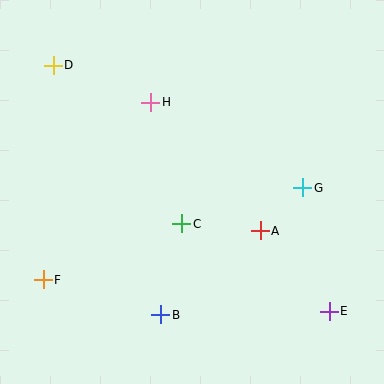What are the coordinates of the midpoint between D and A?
The midpoint between D and A is at (157, 148).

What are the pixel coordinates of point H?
Point H is at (151, 102).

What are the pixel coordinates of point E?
Point E is at (329, 311).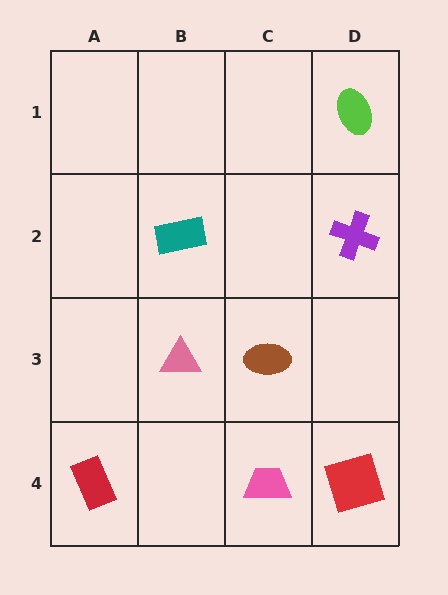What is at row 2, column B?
A teal rectangle.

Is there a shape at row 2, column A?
No, that cell is empty.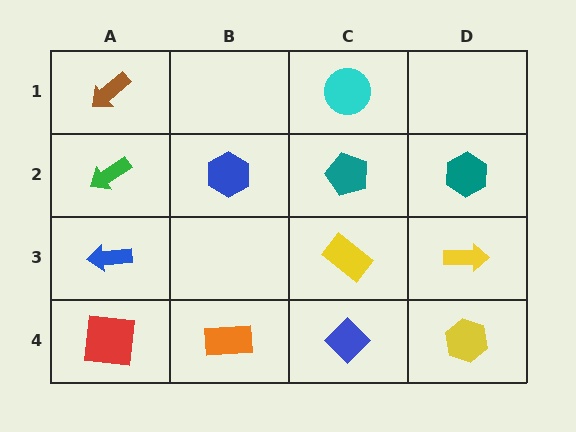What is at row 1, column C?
A cyan circle.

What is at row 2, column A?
A green arrow.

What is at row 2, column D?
A teal hexagon.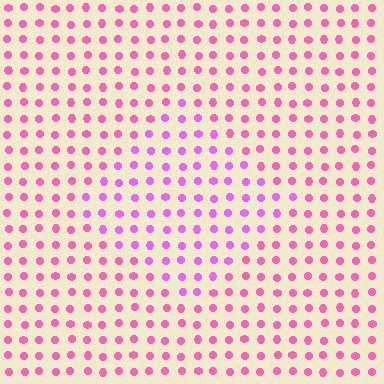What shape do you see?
I see a diamond.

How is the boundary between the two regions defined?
The boundary is defined purely by a slight shift in hue (about 30 degrees). Spacing, size, and orientation are identical on both sides.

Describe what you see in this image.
The image is filled with small pink elements in a uniform arrangement. A diamond-shaped region is visible where the elements are tinted to a slightly different hue, forming a subtle color boundary.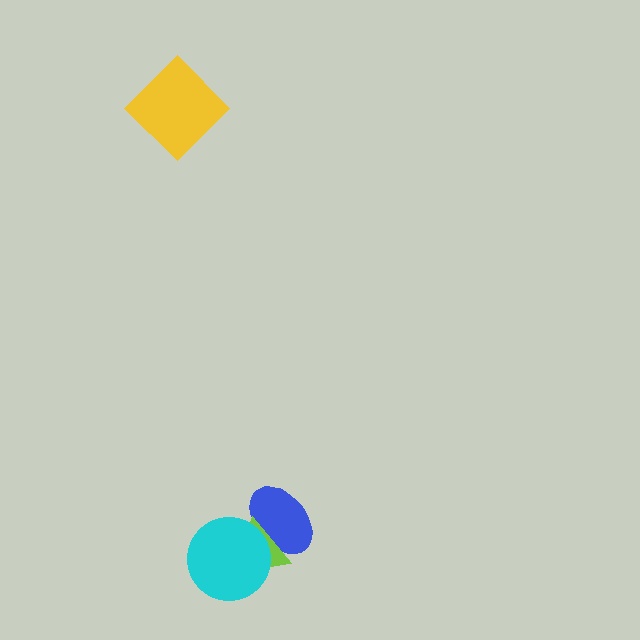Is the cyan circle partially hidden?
No, no other shape covers it.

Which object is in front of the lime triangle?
The cyan circle is in front of the lime triangle.